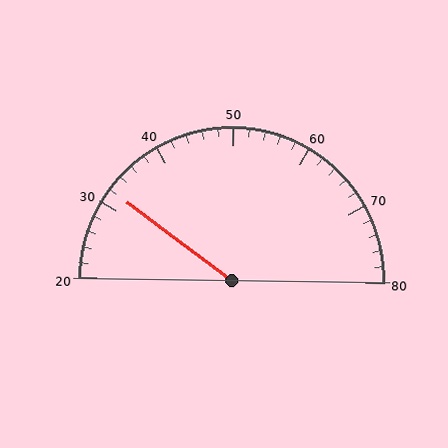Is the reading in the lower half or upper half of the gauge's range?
The reading is in the lower half of the range (20 to 80).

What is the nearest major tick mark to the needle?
The nearest major tick mark is 30.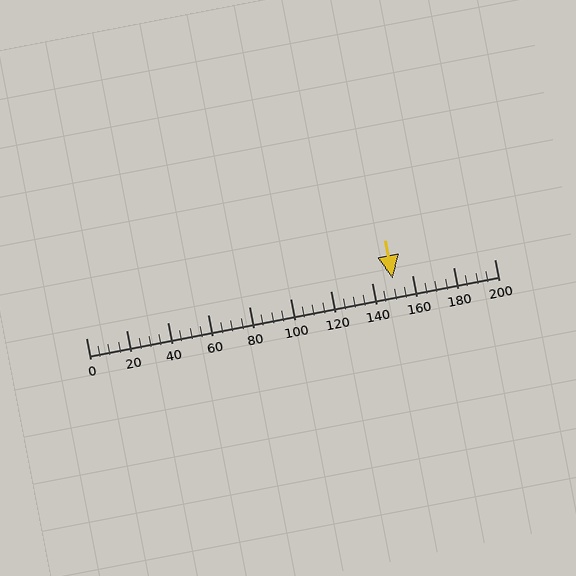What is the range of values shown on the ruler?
The ruler shows values from 0 to 200.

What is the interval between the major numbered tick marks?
The major tick marks are spaced 20 units apart.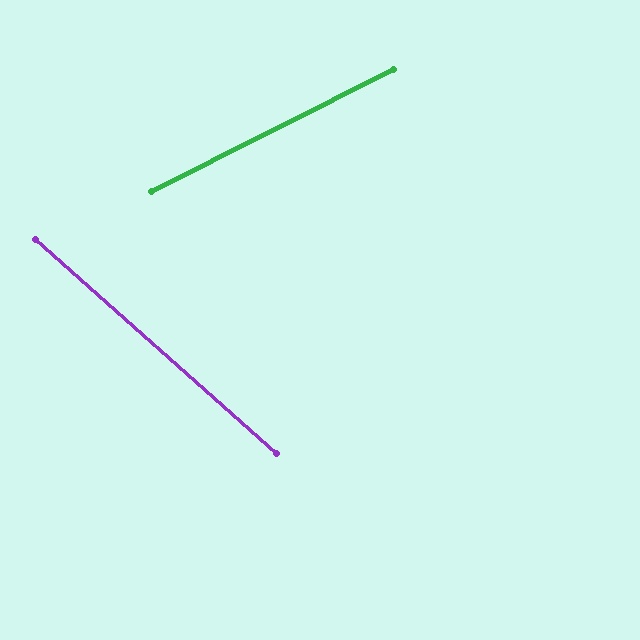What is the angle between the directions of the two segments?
Approximately 69 degrees.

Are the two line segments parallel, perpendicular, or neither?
Neither parallel nor perpendicular — they differ by about 69°.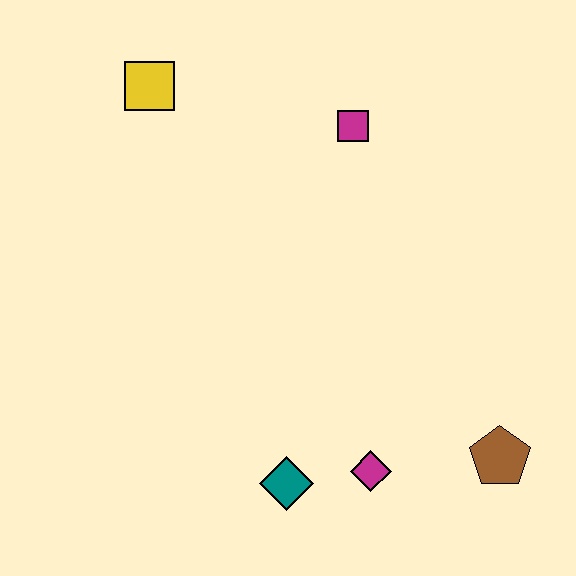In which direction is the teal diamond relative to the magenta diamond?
The teal diamond is to the left of the magenta diamond.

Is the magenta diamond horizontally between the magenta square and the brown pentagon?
Yes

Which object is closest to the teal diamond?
The magenta diamond is closest to the teal diamond.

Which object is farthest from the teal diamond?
The yellow square is farthest from the teal diamond.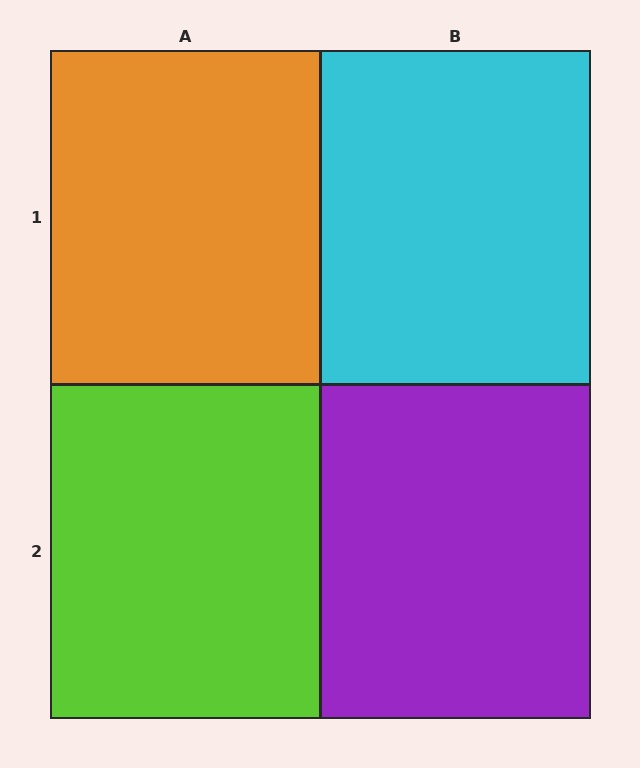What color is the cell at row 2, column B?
Purple.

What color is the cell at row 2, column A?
Lime.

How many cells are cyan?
1 cell is cyan.